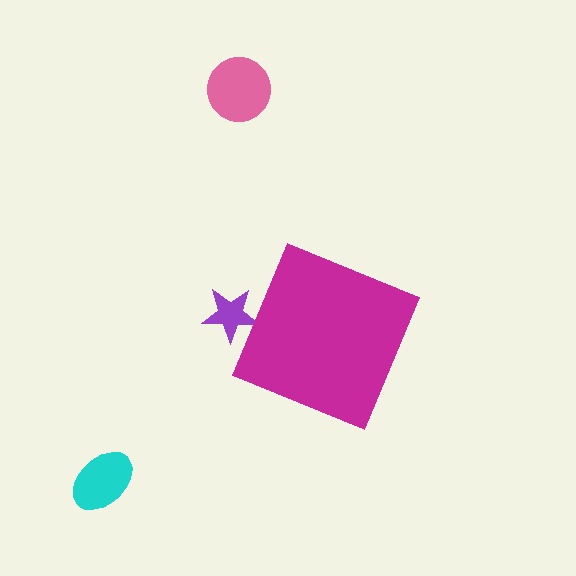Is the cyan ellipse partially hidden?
No, the cyan ellipse is fully visible.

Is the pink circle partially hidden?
No, the pink circle is fully visible.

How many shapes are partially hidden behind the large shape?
1 shape is partially hidden.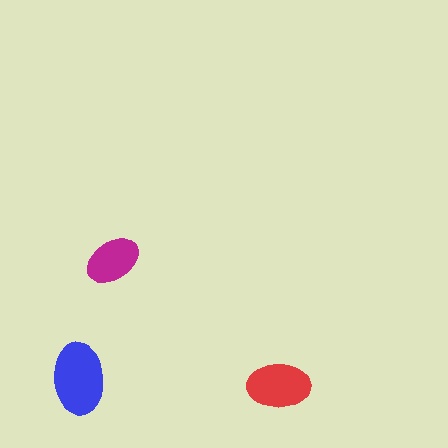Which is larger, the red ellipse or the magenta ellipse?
The red one.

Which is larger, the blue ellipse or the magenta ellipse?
The blue one.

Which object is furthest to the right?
The red ellipse is rightmost.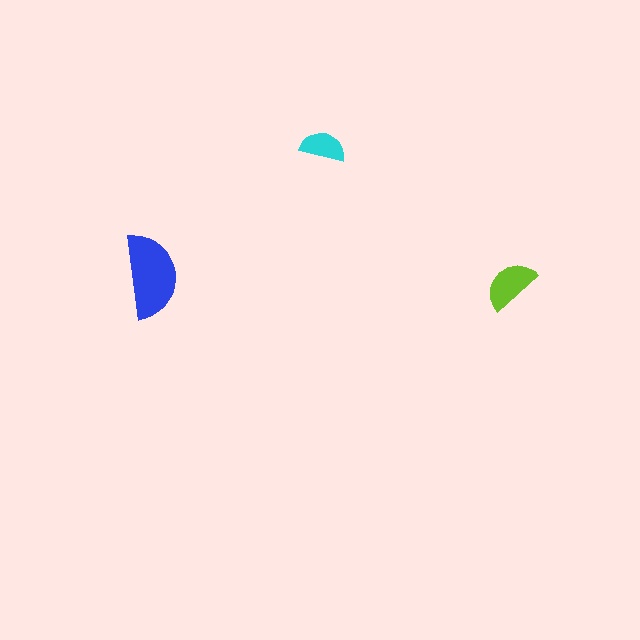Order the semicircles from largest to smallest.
the blue one, the lime one, the cyan one.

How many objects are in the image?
There are 3 objects in the image.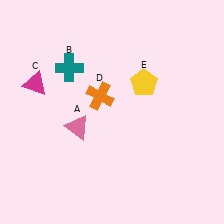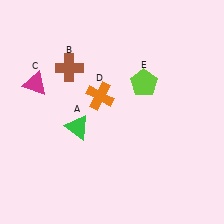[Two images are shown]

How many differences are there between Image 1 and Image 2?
There are 3 differences between the two images.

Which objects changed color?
A changed from pink to green. B changed from teal to brown. E changed from yellow to lime.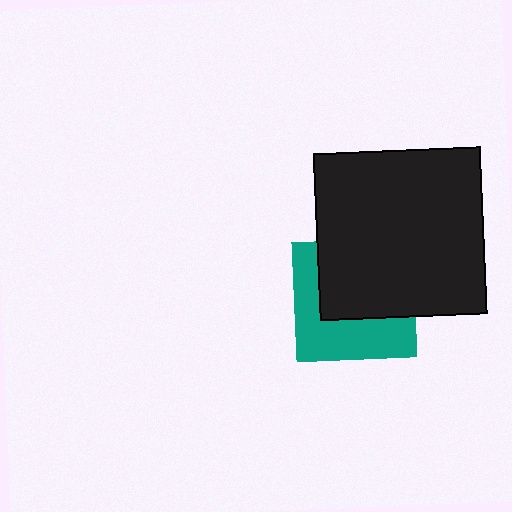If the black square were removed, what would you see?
You would see the complete teal square.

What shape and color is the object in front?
The object in front is a black square.